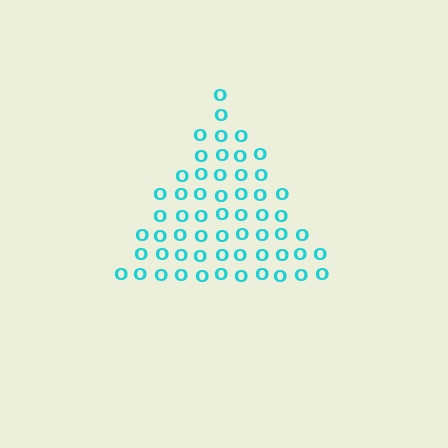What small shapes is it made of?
It is made of small letter O's.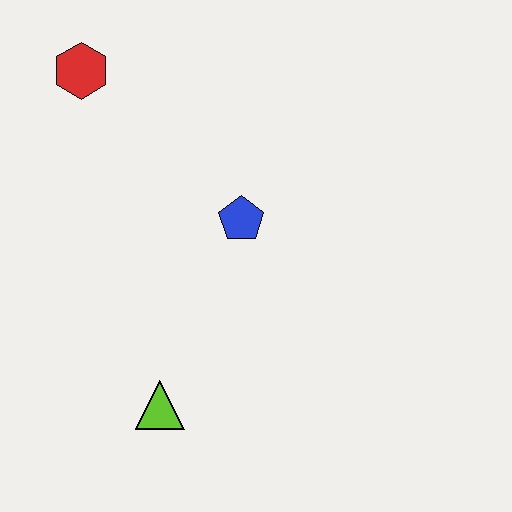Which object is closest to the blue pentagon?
The lime triangle is closest to the blue pentagon.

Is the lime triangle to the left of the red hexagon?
No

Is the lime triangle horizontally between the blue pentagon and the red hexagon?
Yes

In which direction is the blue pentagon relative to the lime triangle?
The blue pentagon is above the lime triangle.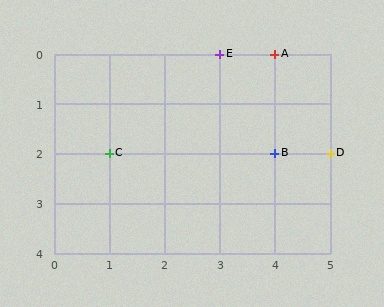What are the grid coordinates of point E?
Point E is at grid coordinates (3, 0).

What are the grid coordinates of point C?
Point C is at grid coordinates (1, 2).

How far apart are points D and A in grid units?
Points D and A are 1 column and 2 rows apart (about 2.2 grid units diagonally).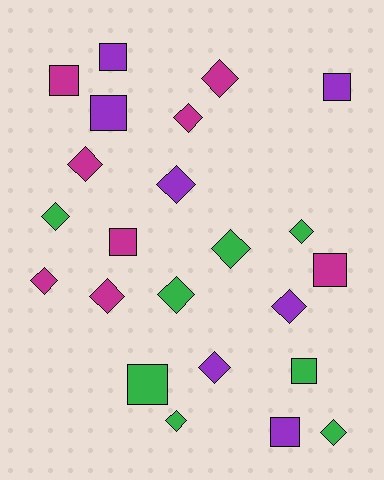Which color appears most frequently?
Magenta, with 8 objects.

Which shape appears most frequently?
Diamond, with 14 objects.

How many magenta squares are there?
There are 3 magenta squares.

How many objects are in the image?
There are 23 objects.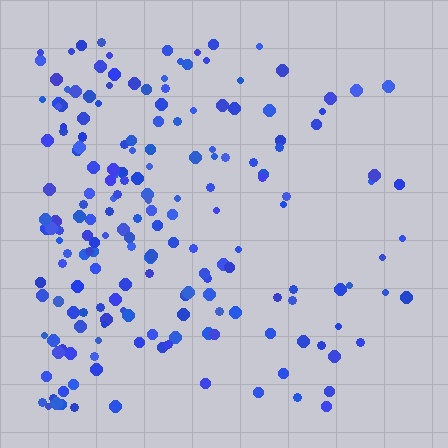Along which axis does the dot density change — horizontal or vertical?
Horizontal.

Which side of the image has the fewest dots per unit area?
The right.